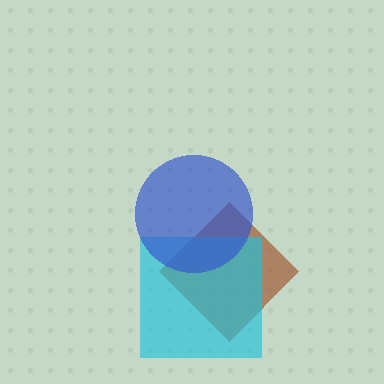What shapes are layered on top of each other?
The layered shapes are: a brown diamond, a cyan square, a blue circle.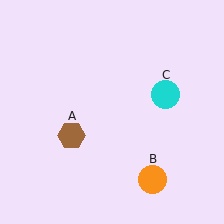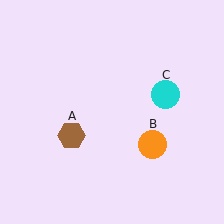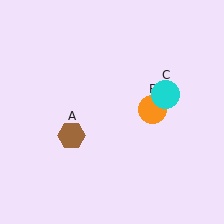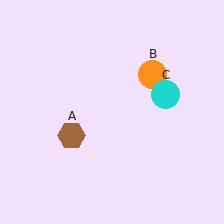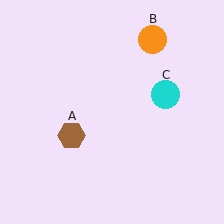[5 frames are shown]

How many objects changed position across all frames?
1 object changed position: orange circle (object B).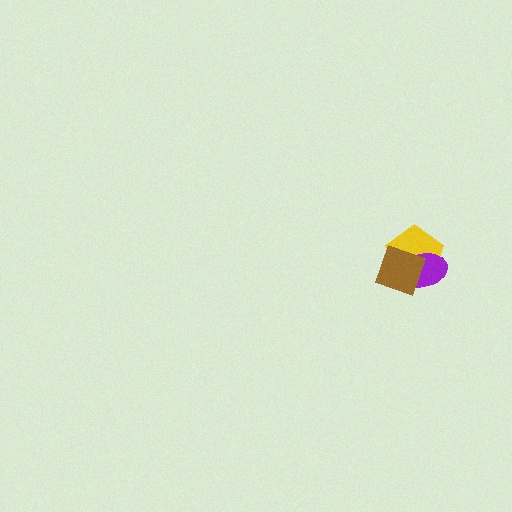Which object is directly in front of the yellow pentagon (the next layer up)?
The purple ellipse is directly in front of the yellow pentagon.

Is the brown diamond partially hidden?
No, no other shape covers it.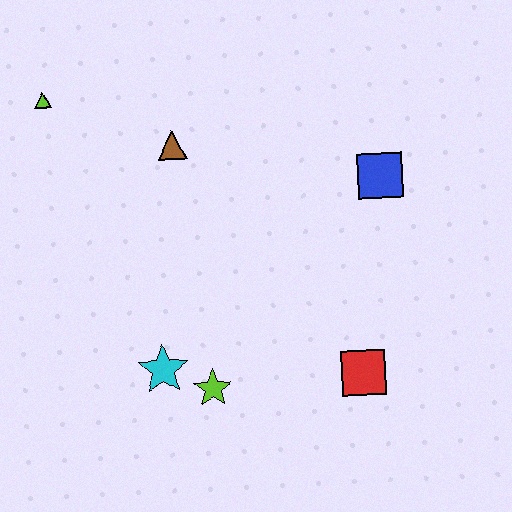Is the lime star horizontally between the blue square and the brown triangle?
Yes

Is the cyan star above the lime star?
Yes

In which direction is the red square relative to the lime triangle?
The red square is to the right of the lime triangle.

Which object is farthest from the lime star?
The lime triangle is farthest from the lime star.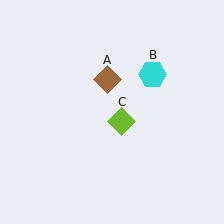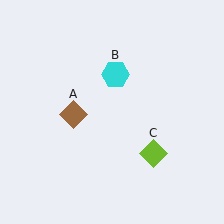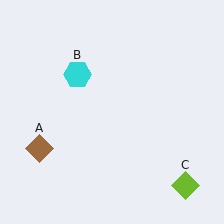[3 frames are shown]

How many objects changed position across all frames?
3 objects changed position: brown diamond (object A), cyan hexagon (object B), lime diamond (object C).